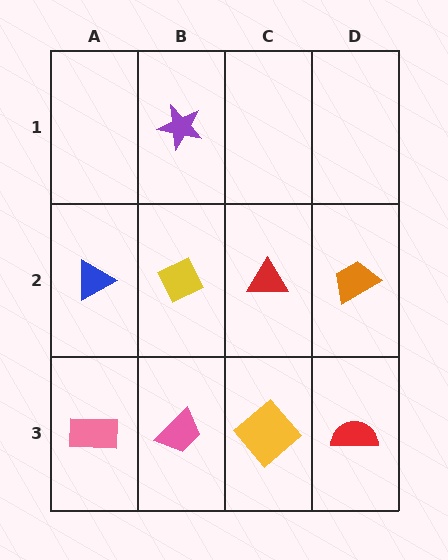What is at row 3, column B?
A pink trapezoid.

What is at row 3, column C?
A yellow diamond.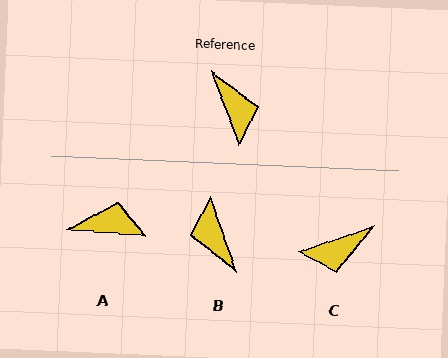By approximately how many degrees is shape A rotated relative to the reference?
Approximately 66 degrees counter-clockwise.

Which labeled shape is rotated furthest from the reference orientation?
B, about 179 degrees away.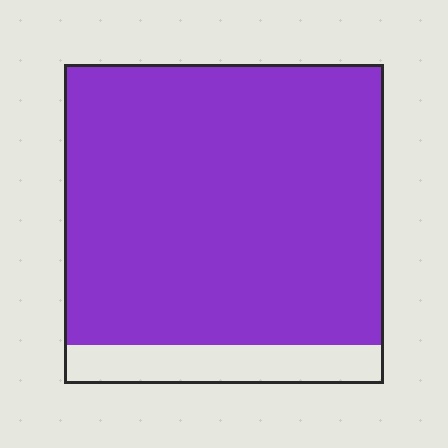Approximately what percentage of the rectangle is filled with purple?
Approximately 90%.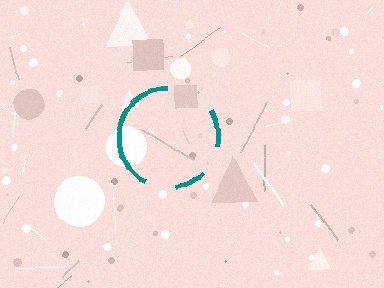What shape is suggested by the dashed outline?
The dashed outline suggests a circle.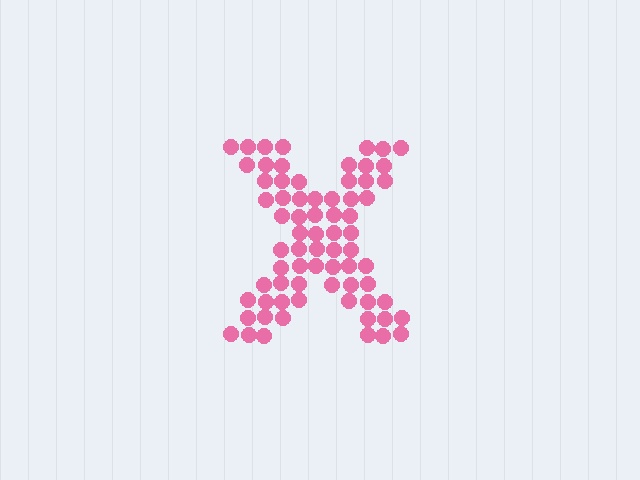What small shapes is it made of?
It is made of small circles.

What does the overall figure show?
The overall figure shows the letter X.